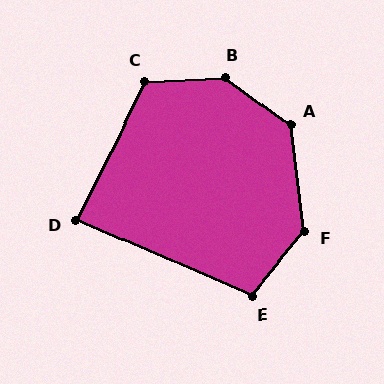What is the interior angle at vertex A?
Approximately 134 degrees (obtuse).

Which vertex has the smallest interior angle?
D, at approximately 87 degrees.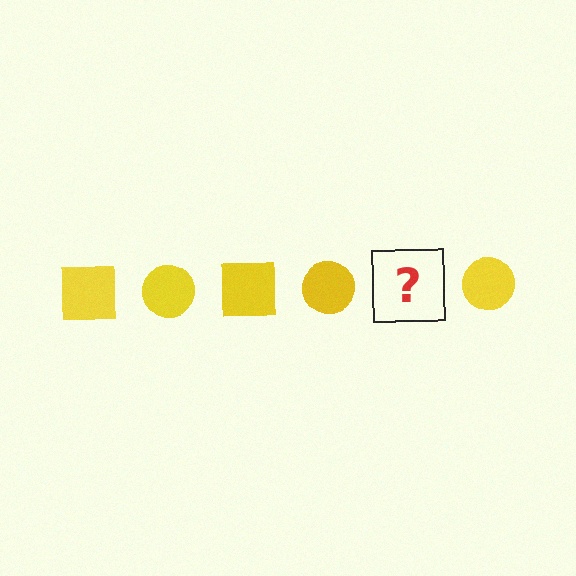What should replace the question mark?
The question mark should be replaced with a yellow square.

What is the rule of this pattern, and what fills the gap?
The rule is that the pattern cycles through square, circle shapes in yellow. The gap should be filled with a yellow square.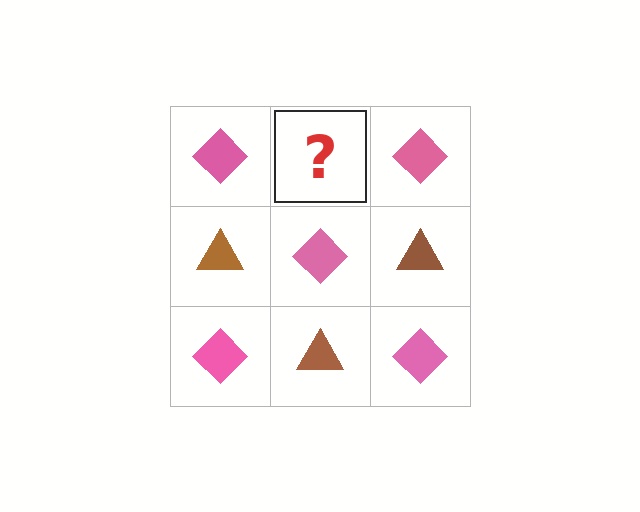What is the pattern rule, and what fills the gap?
The rule is that it alternates pink diamond and brown triangle in a checkerboard pattern. The gap should be filled with a brown triangle.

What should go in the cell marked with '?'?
The missing cell should contain a brown triangle.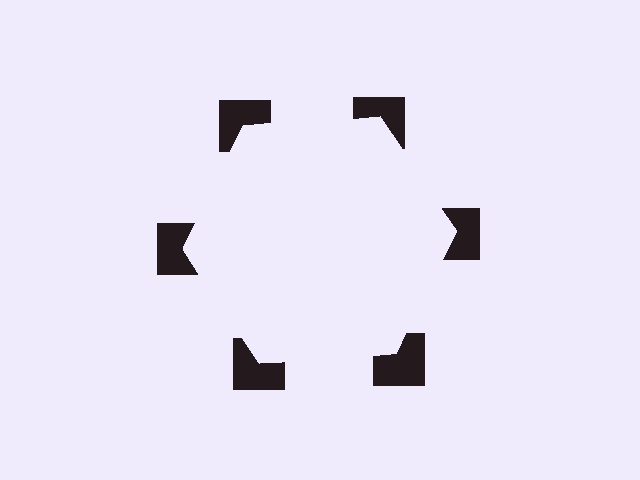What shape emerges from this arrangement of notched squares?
An illusory hexagon — its edges are inferred from the aligned wedge cuts in the notched squares, not physically drawn.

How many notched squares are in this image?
There are 6 — one at each vertex of the illusory hexagon.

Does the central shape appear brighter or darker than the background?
It typically appears slightly brighter than the background, even though no actual brightness change is drawn.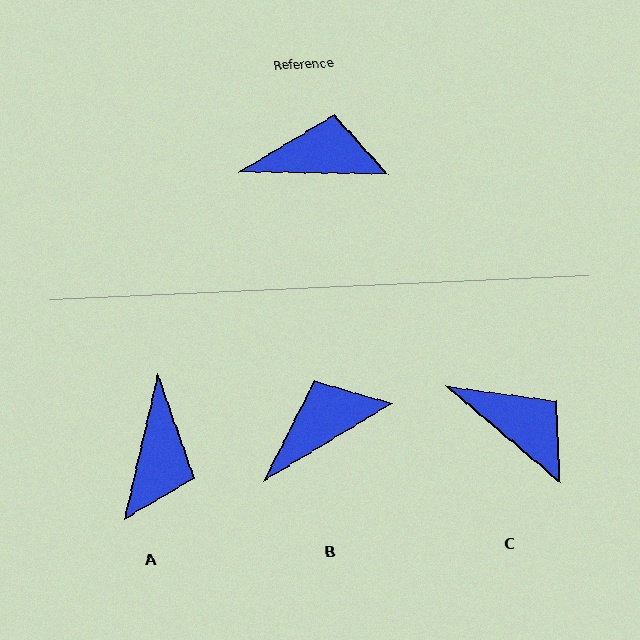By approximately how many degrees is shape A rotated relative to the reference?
Approximately 102 degrees clockwise.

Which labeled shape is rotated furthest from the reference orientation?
A, about 102 degrees away.